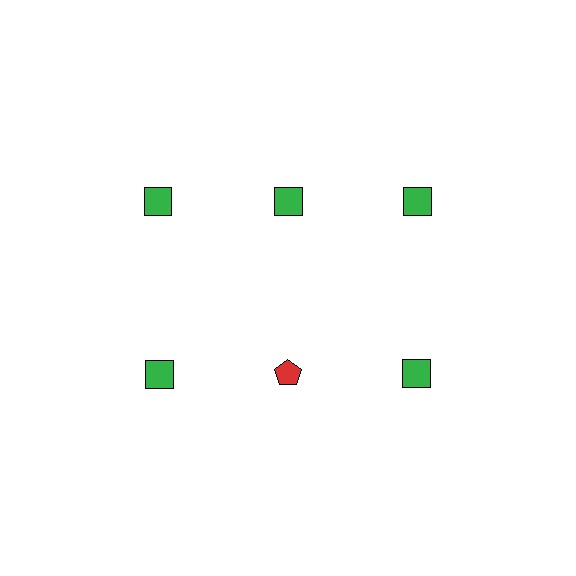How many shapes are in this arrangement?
There are 6 shapes arranged in a grid pattern.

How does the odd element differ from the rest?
It differs in both color (red instead of green) and shape (pentagon instead of square).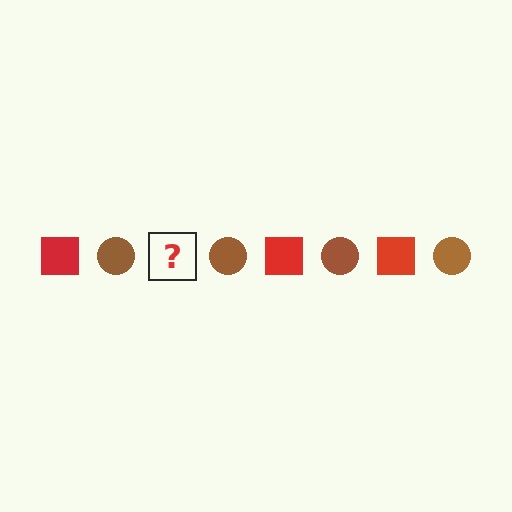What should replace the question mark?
The question mark should be replaced with a red square.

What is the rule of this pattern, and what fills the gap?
The rule is that the pattern alternates between red square and brown circle. The gap should be filled with a red square.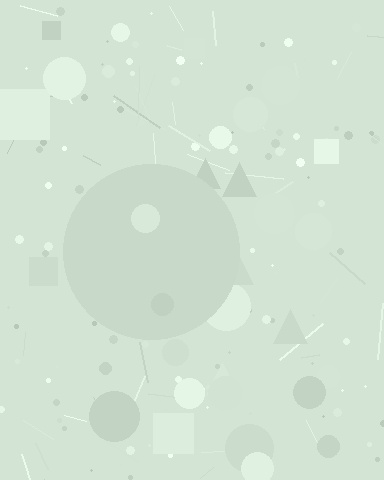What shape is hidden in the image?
A circle is hidden in the image.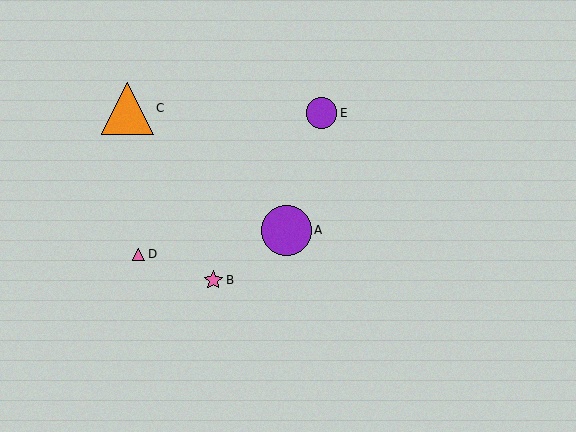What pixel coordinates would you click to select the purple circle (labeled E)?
Click at (322, 113) to select the purple circle E.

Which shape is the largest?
The orange triangle (labeled C) is the largest.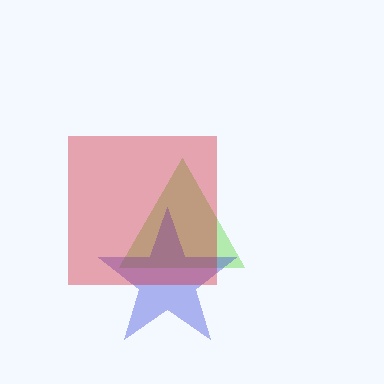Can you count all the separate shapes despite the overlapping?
Yes, there are 3 separate shapes.